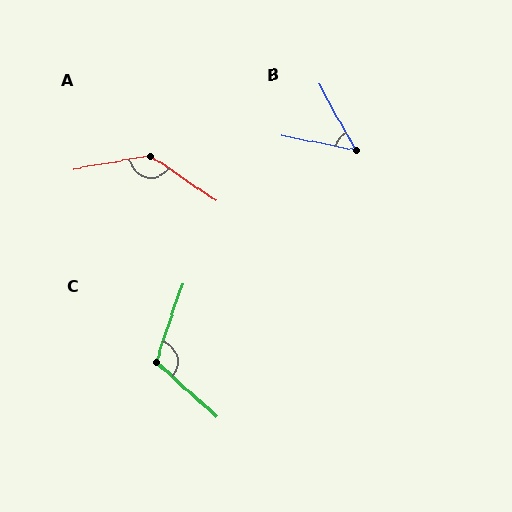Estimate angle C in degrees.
Approximately 113 degrees.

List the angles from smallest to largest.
B (50°), C (113°), A (136°).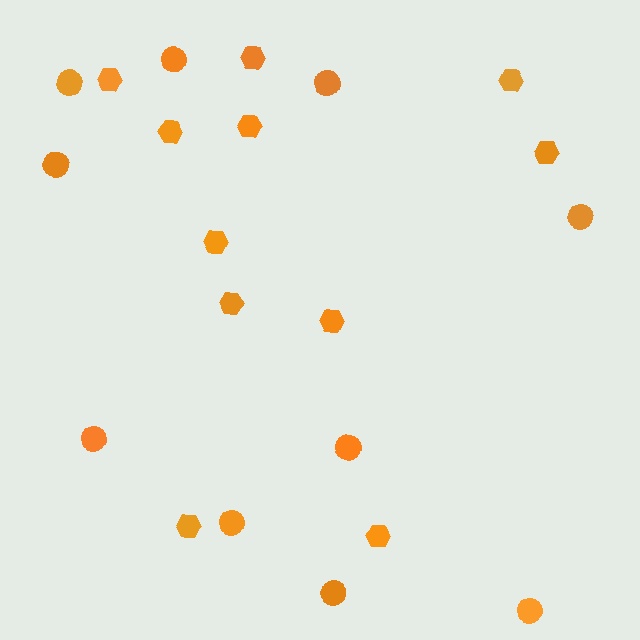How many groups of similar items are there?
There are 2 groups: one group of circles (10) and one group of hexagons (11).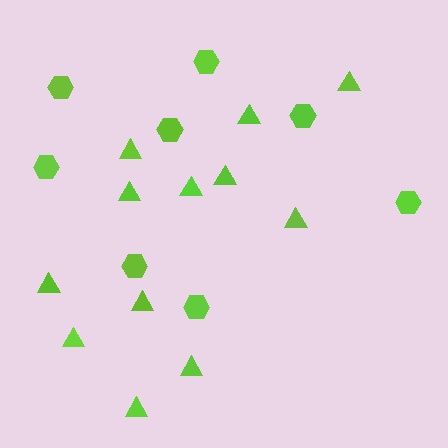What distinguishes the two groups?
There are 2 groups: one group of hexagons (8) and one group of triangles (12).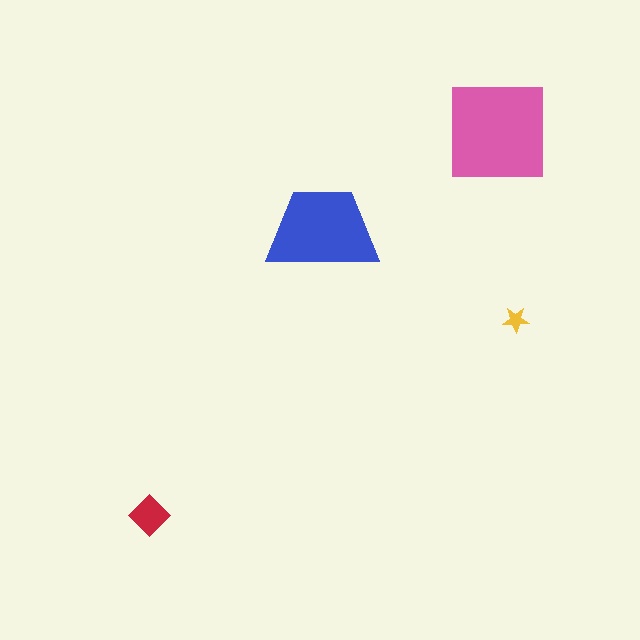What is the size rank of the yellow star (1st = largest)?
4th.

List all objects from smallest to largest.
The yellow star, the red diamond, the blue trapezoid, the pink square.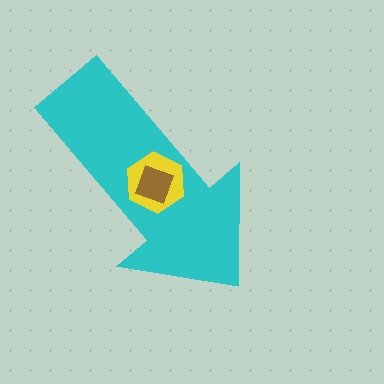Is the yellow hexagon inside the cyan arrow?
Yes.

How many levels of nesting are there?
3.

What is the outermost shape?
The cyan arrow.